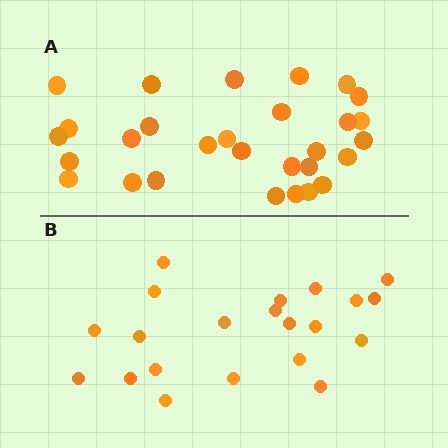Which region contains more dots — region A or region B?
Region A (the top region) has more dots.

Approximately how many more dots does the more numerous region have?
Region A has roughly 8 or so more dots than region B.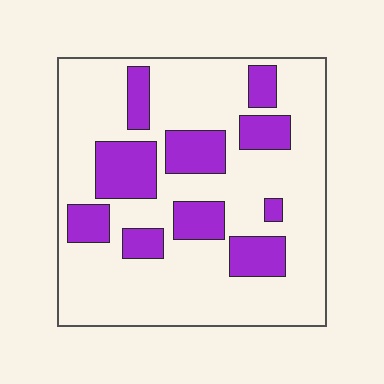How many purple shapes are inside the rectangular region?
10.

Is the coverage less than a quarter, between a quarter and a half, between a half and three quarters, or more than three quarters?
Between a quarter and a half.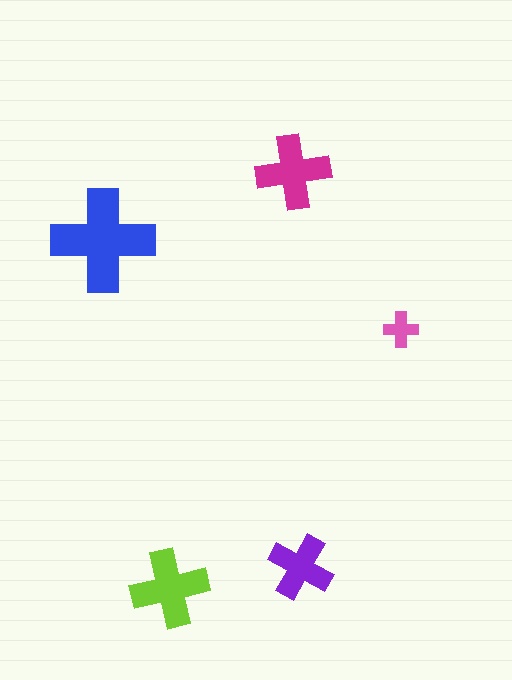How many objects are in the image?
There are 5 objects in the image.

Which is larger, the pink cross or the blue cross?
The blue one.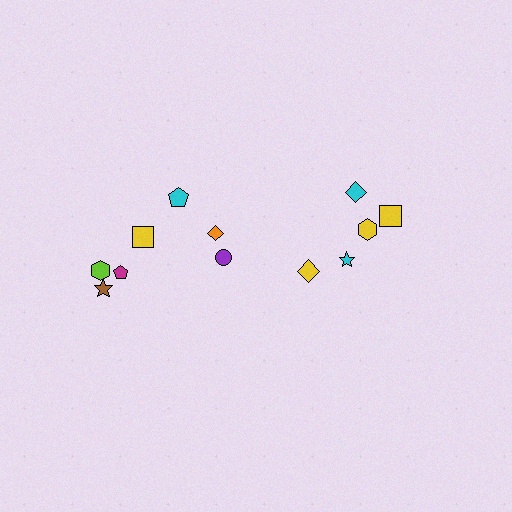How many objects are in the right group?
There are 5 objects.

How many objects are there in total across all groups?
There are 12 objects.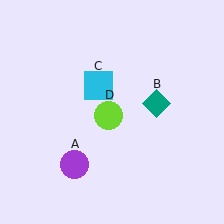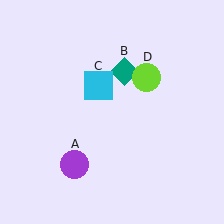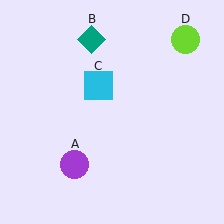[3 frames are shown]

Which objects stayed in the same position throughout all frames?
Purple circle (object A) and cyan square (object C) remained stationary.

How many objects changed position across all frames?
2 objects changed position: teal diamond (object B), lime circle (object D).